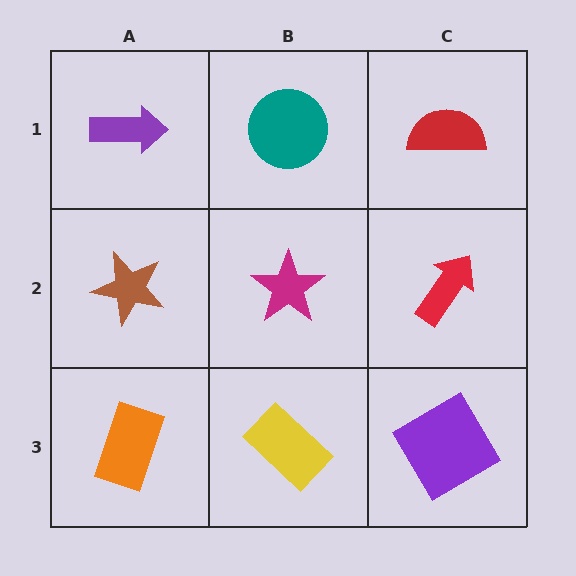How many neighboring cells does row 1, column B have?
3.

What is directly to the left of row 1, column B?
A purple arrow.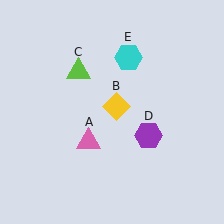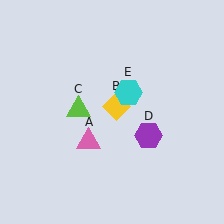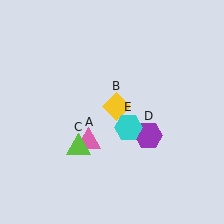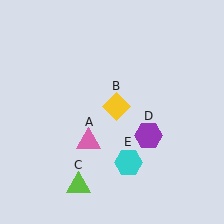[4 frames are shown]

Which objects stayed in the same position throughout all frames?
Pink triangle (object A) and yellow diamond (object B) and purple hexagon (object D) remained stationary.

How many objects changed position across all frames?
2 objects changed position: lime triangle (object C), cyan hexagon (object E).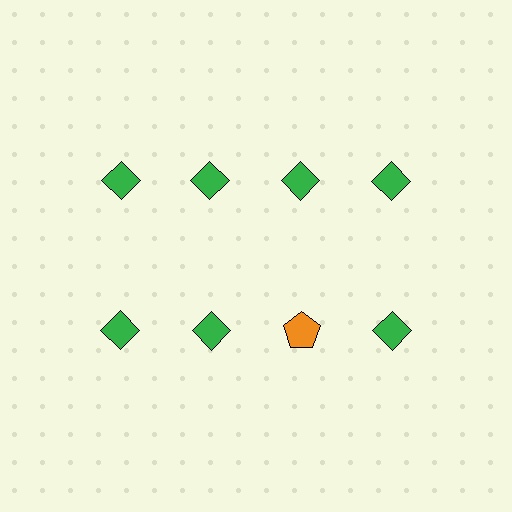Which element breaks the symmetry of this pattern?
The orange pentagon in the second row, center column breaks the symmetry. All other shapes are green diamonds.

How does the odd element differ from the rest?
It differs in both color (orange instead of green) and shape (pentagon instead of diamond).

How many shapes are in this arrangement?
There are 8 shapes arranged in a grid pattern.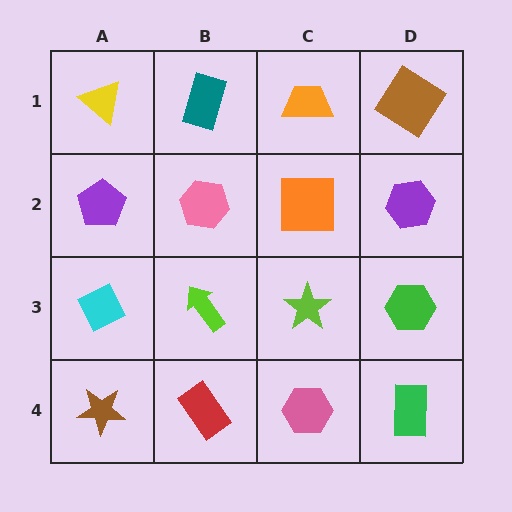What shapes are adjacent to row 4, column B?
A lime arrow (row 3, column B), a brown star (row 4, column A), a pink hexagon (row 4, column C).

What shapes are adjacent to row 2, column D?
A brown diamond (row 1, column D), a green hexagon (row 3, column D), an orange square (row 2, column C).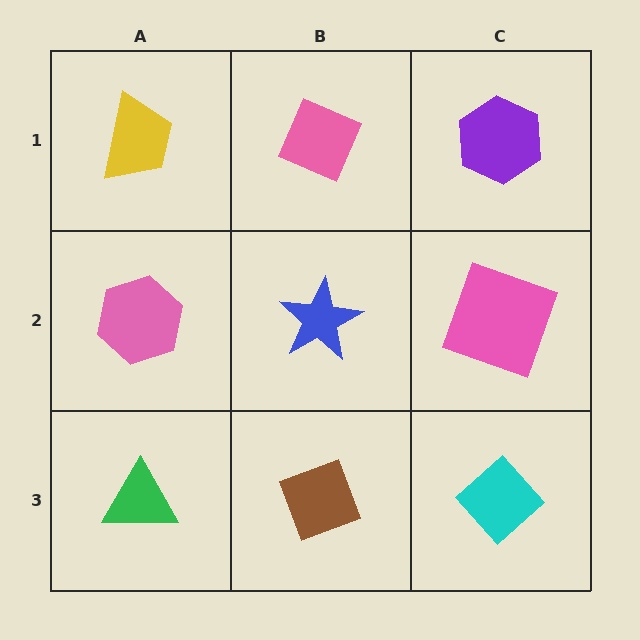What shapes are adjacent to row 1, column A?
A pink hexagon (row 2, column A), a pink diamond (row 1, column B).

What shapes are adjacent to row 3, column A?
A pink hexagon (row 2, column A), a brown diamond (row 3, column B).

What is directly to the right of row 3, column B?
A cyan diamond.